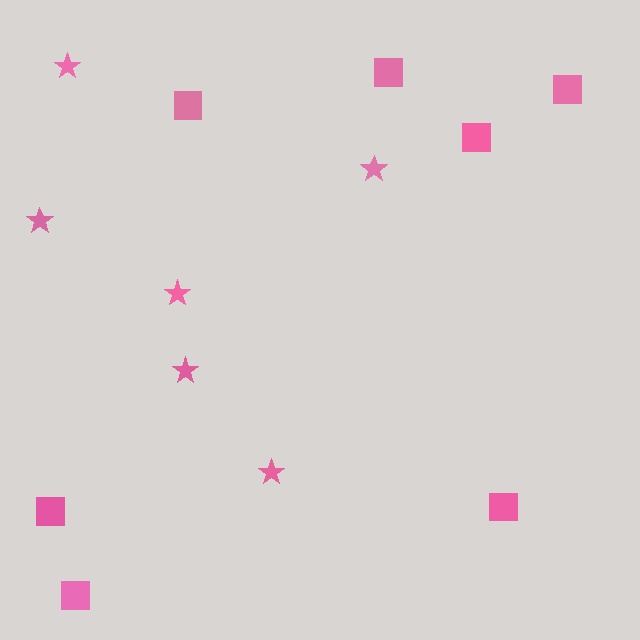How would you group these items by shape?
There are 2 groups: one group of stars (6) and one group of squares (7).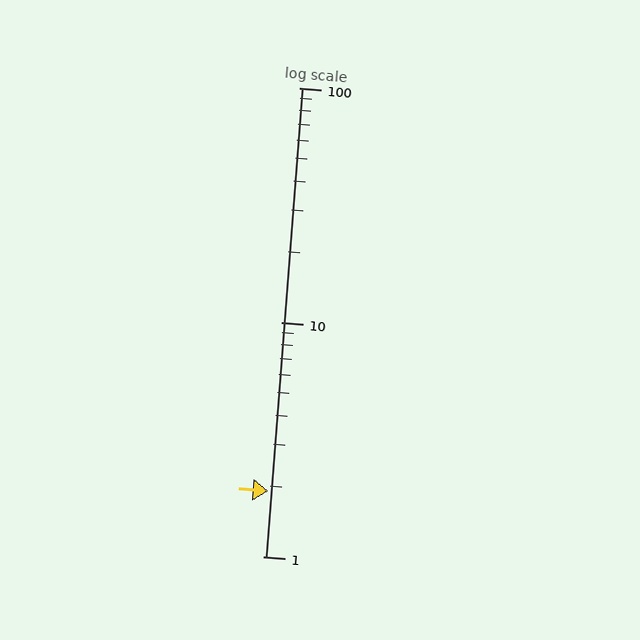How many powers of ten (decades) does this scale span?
The scale spans 2 decades, from 1 to 100.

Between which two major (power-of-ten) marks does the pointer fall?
The pointer is between 1 and 10.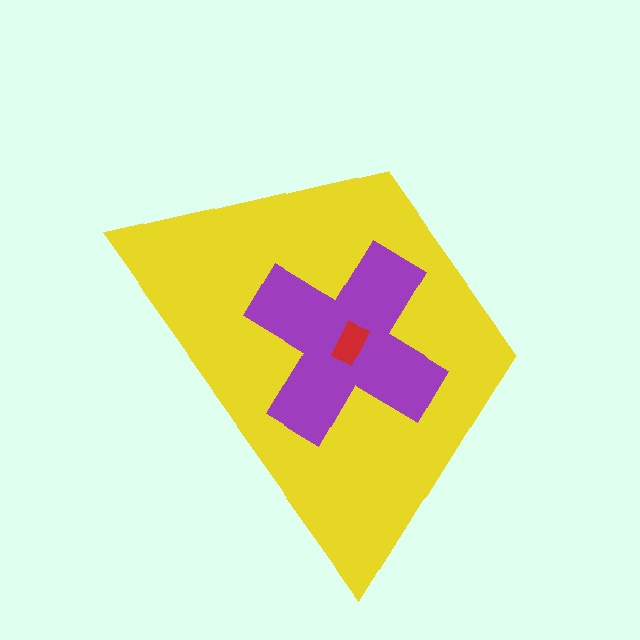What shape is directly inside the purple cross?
The red rectangle.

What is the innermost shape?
The red rectangle.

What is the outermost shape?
The yellow trapezoid.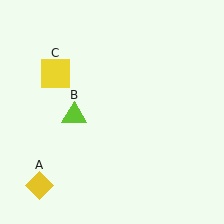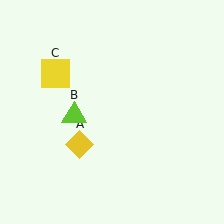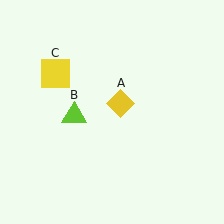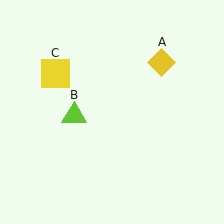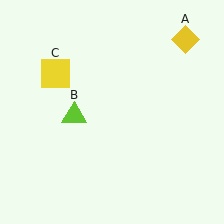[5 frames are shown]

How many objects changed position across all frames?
1 object changed position: yellow diamond (object A).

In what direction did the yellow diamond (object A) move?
The yellow diamond (object A) moved up and to the right.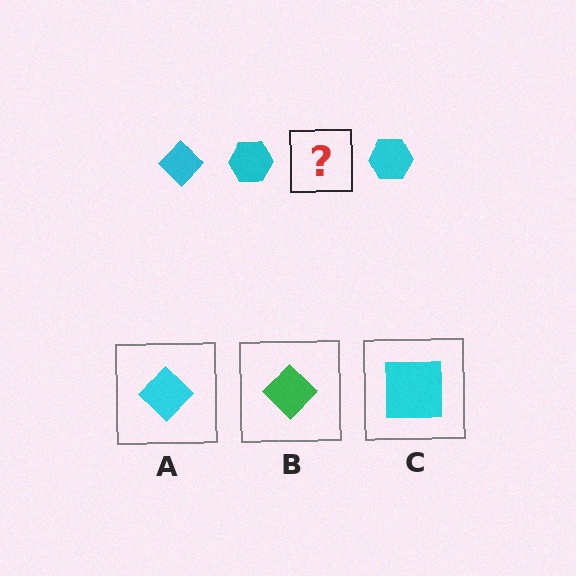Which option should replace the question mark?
Option A.